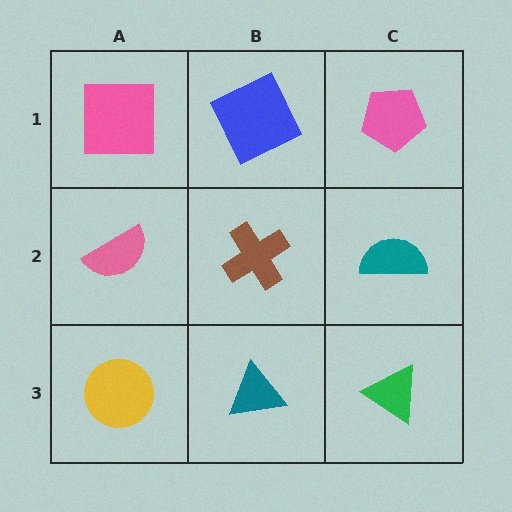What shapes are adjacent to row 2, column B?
A blue square (row 1, column B), a teal triangle (row 3, column B), a pink semicircle (row 2, column A), a teal semicircle (row 2, column C).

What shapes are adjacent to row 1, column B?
A brown cross (row 2, column B), a pink square (row 1, column A), a pink pentagon (row 1, column C).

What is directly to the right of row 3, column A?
A teal triangle.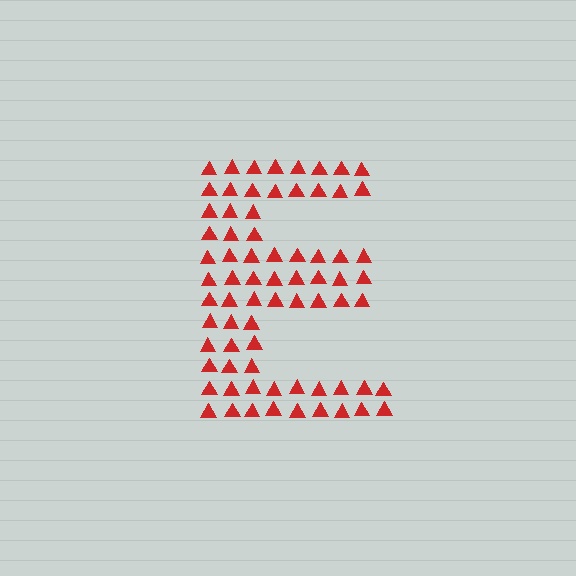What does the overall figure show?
The overall figure shows the letter E.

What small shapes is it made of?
It is made of small triangles.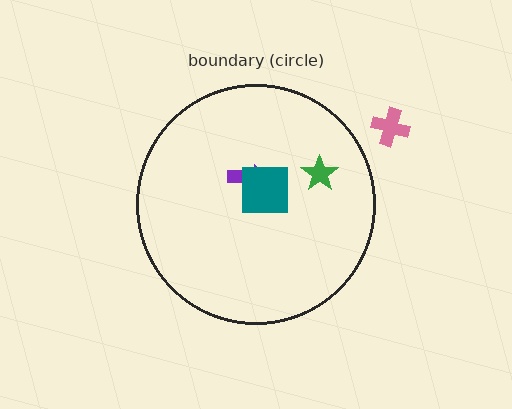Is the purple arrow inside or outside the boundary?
Inside.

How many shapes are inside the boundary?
3 inside, 1 outside.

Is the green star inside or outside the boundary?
Inside.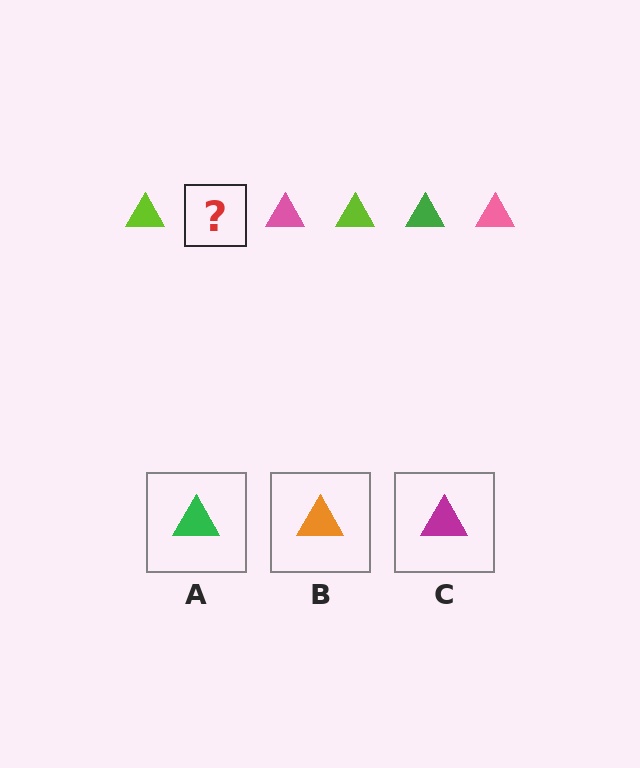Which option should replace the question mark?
Option A.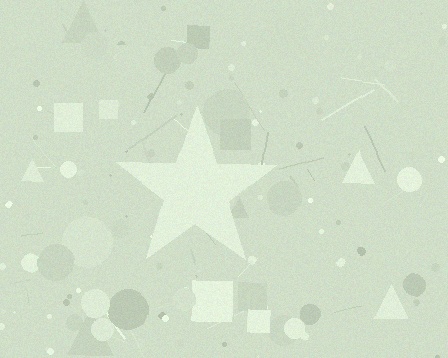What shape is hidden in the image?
A star is hidden in the image.